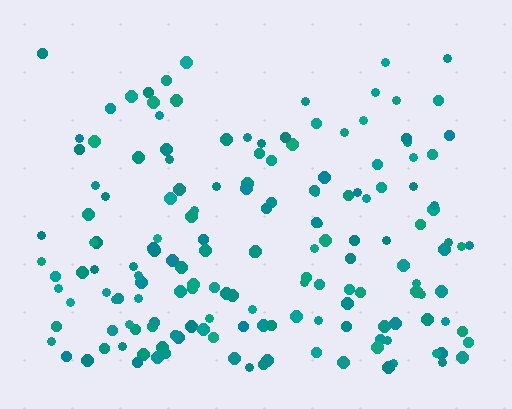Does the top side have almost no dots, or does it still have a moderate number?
Still a moderate number, just noticeably fewer than the bottom.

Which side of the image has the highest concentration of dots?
The bottom.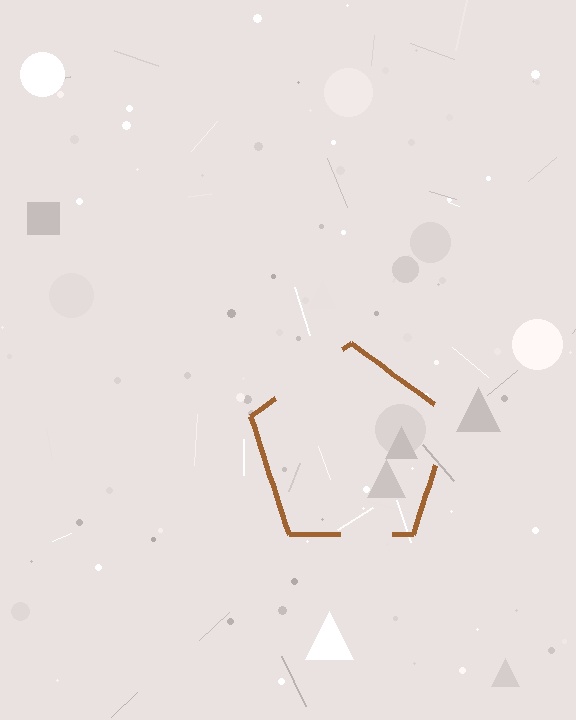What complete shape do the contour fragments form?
The contour fragments form a pentagon.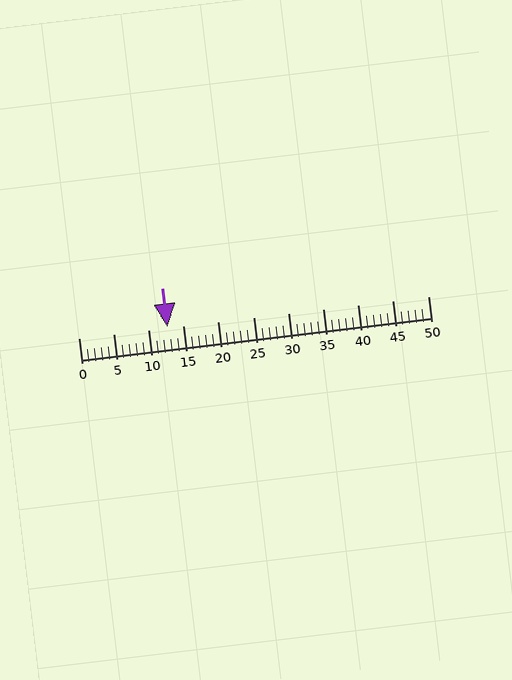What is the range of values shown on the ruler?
The ruler shows values from 0 to 50.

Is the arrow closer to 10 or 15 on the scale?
The arrow is closer to 15.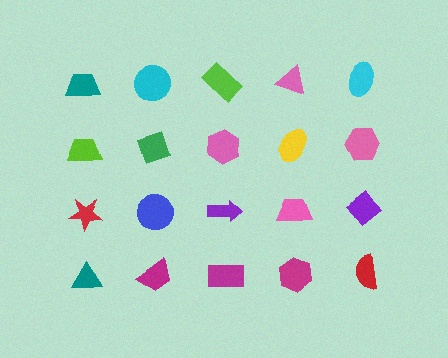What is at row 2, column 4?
A yellow ellipse.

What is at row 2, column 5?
A pink hexagon.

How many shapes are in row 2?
5 shapes.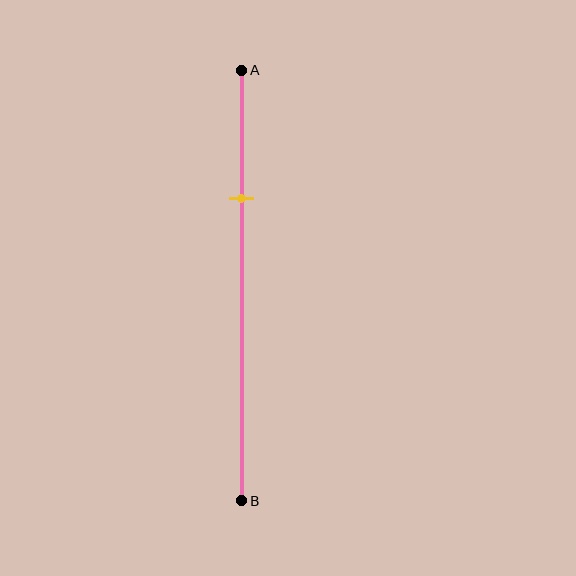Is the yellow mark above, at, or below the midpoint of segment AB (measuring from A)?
The yellow mark is above the midpoint of segment AB.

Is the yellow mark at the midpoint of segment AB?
No, the mark is at about 30% from A, not at the 50% midpoint.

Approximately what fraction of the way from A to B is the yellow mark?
The yellow mark is approximately 30% of the way from A to B.